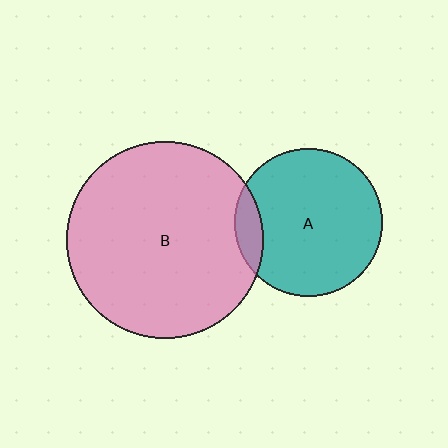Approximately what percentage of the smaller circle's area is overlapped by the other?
Approximately 10%.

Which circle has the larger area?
Circle B (pink).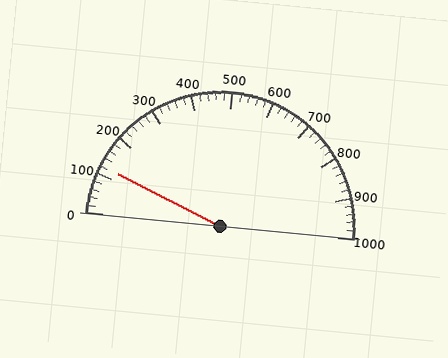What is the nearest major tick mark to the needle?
The nearest major tick mark is 100.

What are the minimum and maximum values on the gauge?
The gauge ranges from 0 to 1000.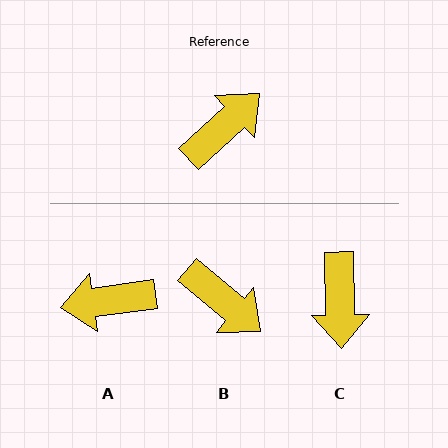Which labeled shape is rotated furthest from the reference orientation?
A, about 145 degrees away.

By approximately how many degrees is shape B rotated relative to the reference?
Approximately 83 degrees clockwise.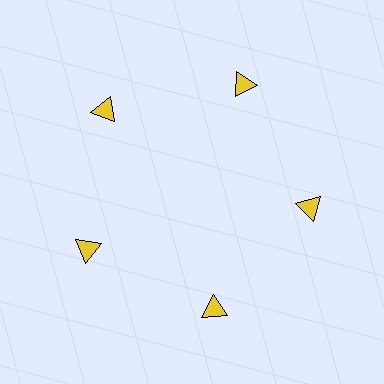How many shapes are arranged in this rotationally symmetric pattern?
There are 5 shapes, arranged in 5 groups of 1.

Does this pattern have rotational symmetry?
Yes, this pattern has 5-fold rotational symmetry. It looks the same after rotating 72 degrees around the center.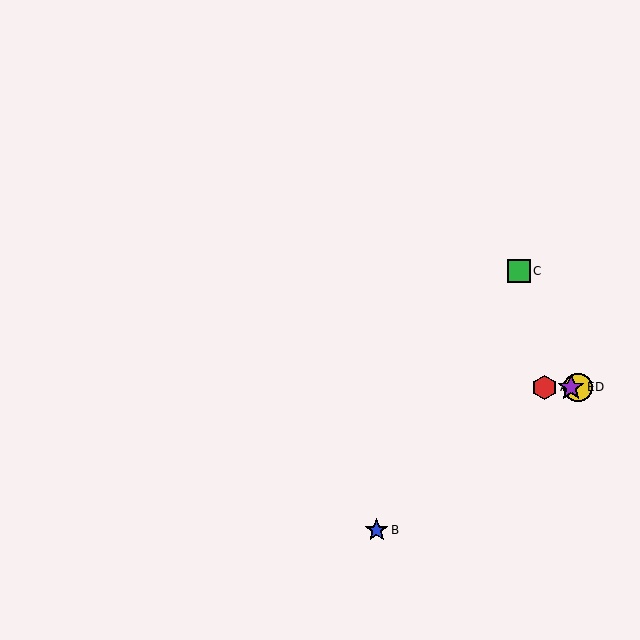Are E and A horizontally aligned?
Yes, both are at y≈387.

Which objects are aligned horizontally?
Objects A, D, E are aligned horizontally.